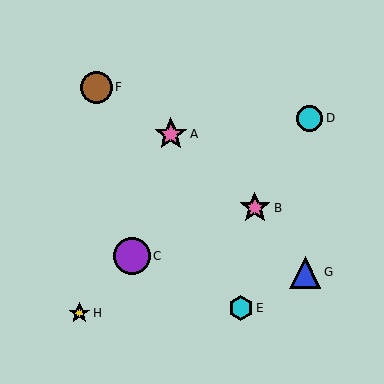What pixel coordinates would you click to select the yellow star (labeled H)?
Click at (79, 313) to select the yellow star H.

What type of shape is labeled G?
Shape G is a blue triangle.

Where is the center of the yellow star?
The center of the yellow star is at (79, 313).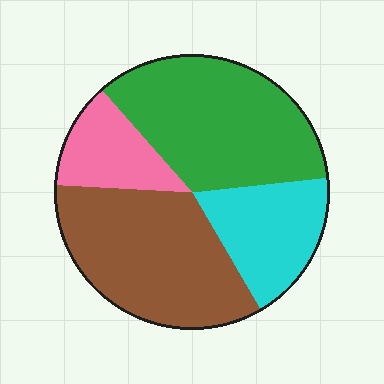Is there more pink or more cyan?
Cyan.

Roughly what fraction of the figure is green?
Green takes up about one third (1/3) of the figure.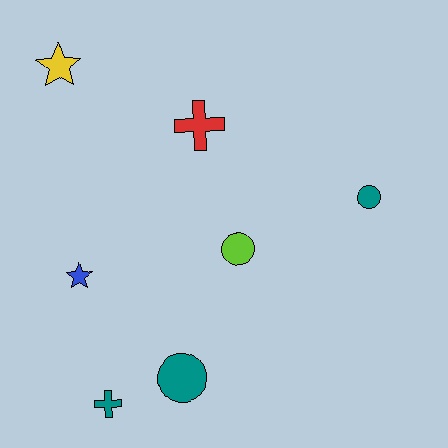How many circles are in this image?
There are 3 circles.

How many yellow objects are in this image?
There is 1 yellow object.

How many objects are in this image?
There are 7 objects.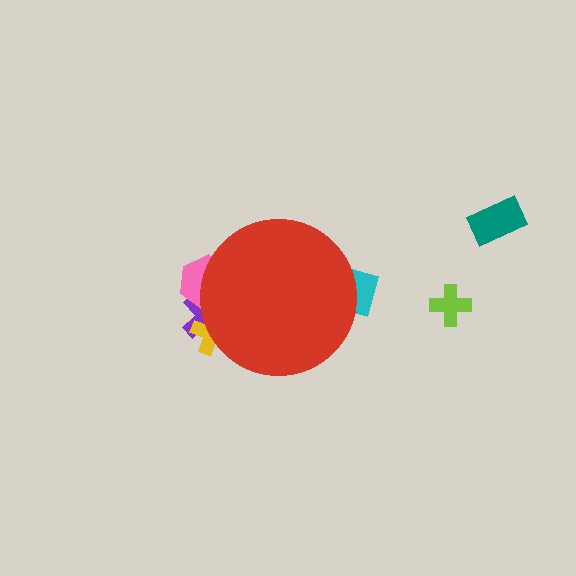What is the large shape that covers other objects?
A red circle.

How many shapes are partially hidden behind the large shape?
4 shapes are partially hidden.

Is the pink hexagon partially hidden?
Yes, the pink hexagon is partially hidden behind the red circle.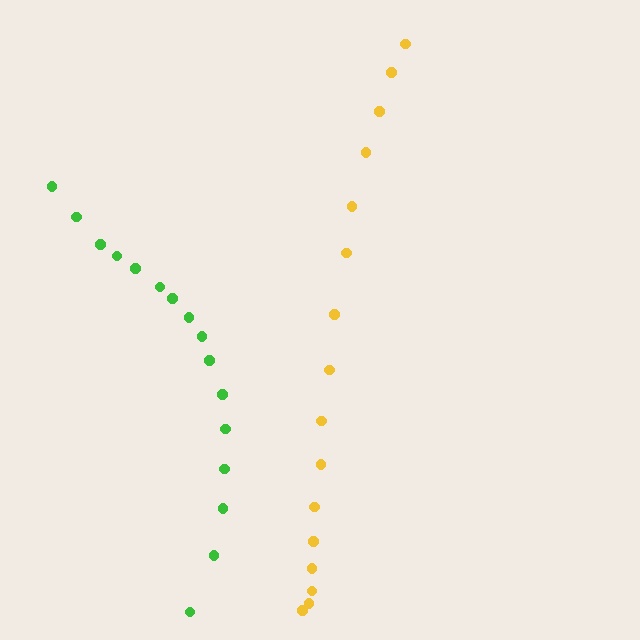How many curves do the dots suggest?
There are 2 distinct paths.